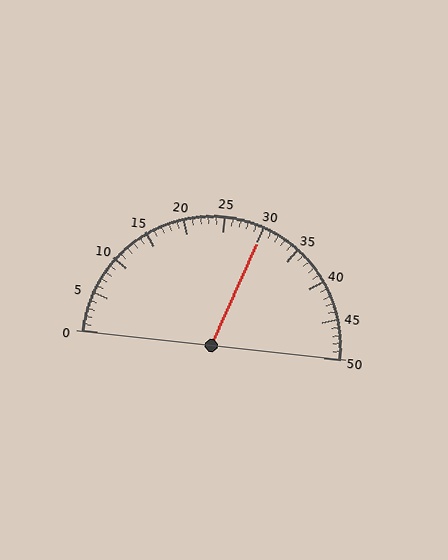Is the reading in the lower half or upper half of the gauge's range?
The reading is in the upper half of the range (0 to 50).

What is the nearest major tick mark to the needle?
The nearest major tick mark is 30.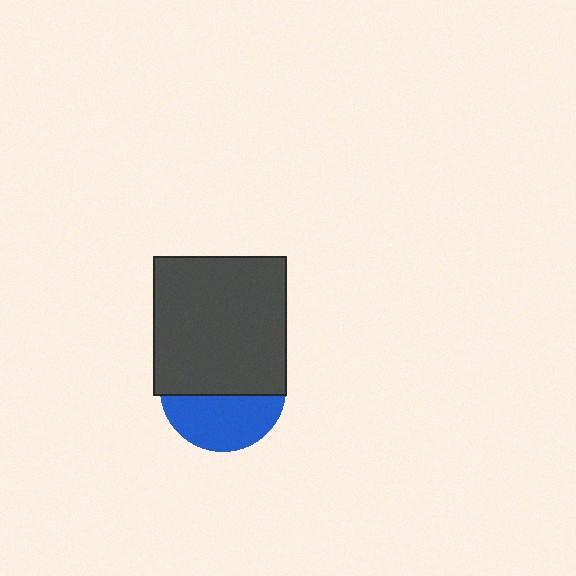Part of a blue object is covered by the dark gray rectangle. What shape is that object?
It is a circle.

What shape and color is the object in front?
The object in front is a dark gray rectangle.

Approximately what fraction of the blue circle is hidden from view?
Roughly 57% of the blue circle is hidden behind the dark gray rectangle.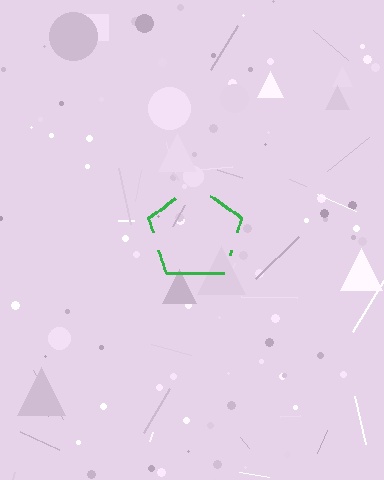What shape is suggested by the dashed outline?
The dashed outline suggests a pentagon.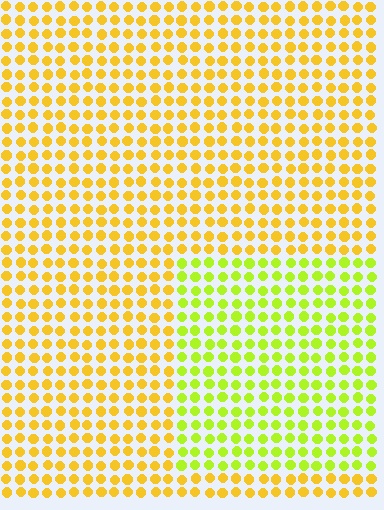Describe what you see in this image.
The image is filled with small yellow elements in a uniform arrangement. A rectangle-shaped region is visible where the elements are tinted to a slightly different hue, forming a subtle color boundary.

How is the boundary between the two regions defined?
The boundary is defined purely by a slight shift in hue (about 35 degrees). Spacing, size, and orientation are identical on both sides.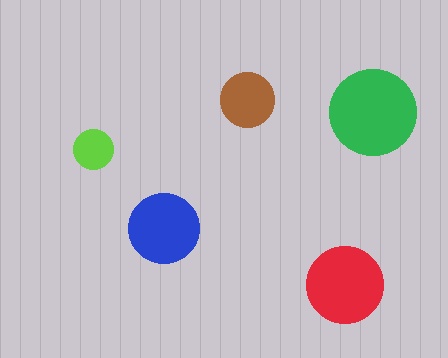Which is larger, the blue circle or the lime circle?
The blue one.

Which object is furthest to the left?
The lime circle is leftmost.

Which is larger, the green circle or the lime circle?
The green one.